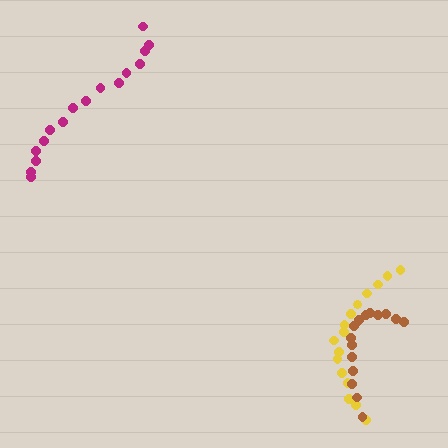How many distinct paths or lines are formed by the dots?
There are 3 distinct paths.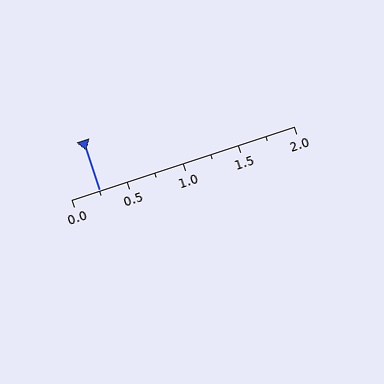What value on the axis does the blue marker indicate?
The marker indicates approximately 0.25.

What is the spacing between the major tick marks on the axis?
The major ticks are spaced 0.5 apart.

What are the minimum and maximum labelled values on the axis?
The axis runs from 0.0 to 2.0.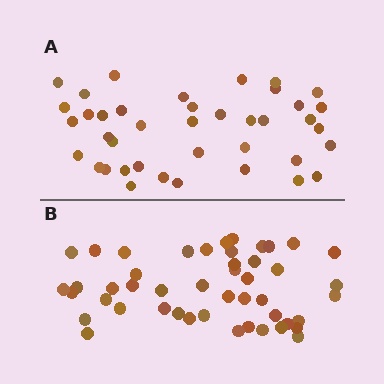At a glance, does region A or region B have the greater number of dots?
Region B (the bottom region) has more dots.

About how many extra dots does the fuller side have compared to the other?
Region B has roughly 8 or so more dots than region A.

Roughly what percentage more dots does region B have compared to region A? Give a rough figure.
About 20% more.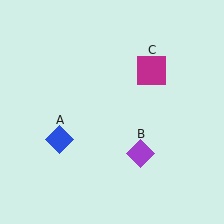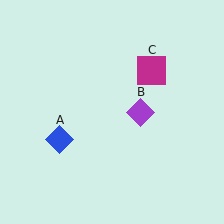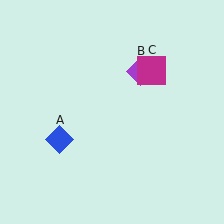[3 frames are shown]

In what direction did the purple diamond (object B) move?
The purple diamond (object B) moved up.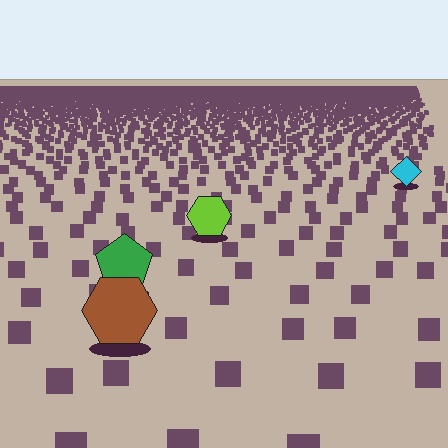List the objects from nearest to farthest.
From nearest to farthest: the brown hexagon, the green pentagon, the lime hexagon, the cyan diamond.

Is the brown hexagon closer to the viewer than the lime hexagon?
Yes. The brown hexagon is closer — you can tell from the texture gradient: the ground texture is coarser near it.